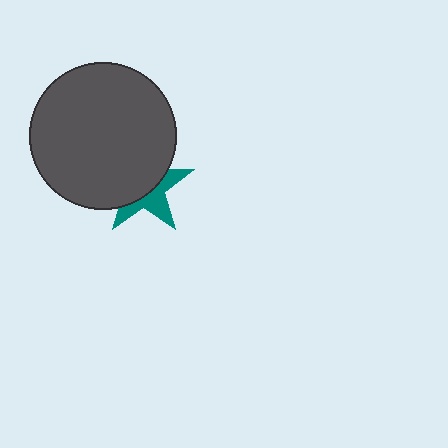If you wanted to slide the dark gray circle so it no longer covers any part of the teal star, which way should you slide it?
Slide it toward the upper-left — that is the most direct way to separate the two shapes.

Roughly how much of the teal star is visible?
A small part of it is visible (roughly 42%).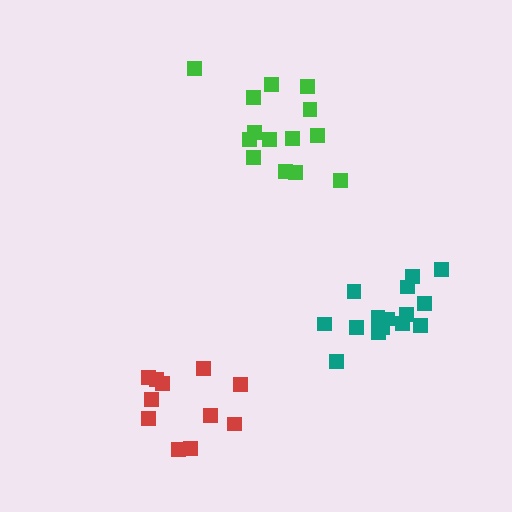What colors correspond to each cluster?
The clusters are colored: teal, green, red.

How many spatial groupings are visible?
There are 3 spatial groupings.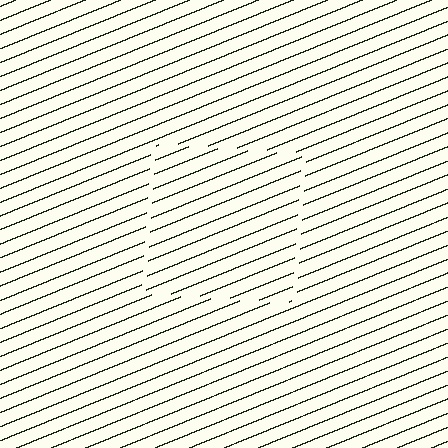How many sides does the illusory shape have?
4 sides — the line-ends trace a square.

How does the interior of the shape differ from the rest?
The interior of the shape contains the same grating, shifted by half a period — the contour is defined by the phase discontinuity where line-ends from the inner and outer gratings abut.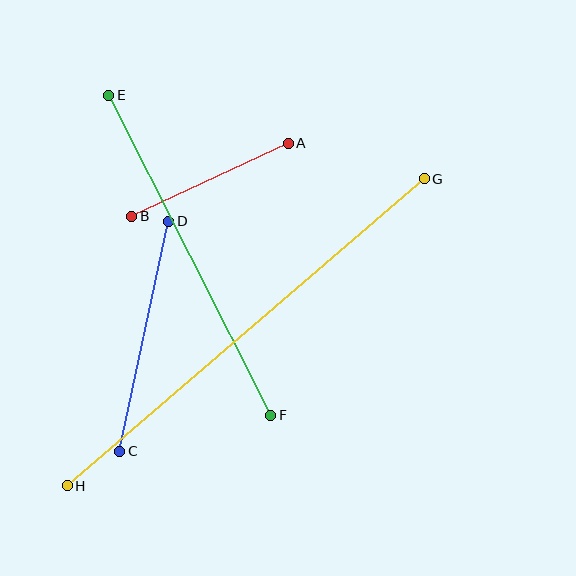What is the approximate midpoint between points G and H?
The midpoint is at approximately (246, 332) pixels.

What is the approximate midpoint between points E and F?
The midpoint is at approximately (190, 255) pixels.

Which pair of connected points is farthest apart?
Points G and H are farthest apart.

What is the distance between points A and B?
The distance is approximately 172 pixels.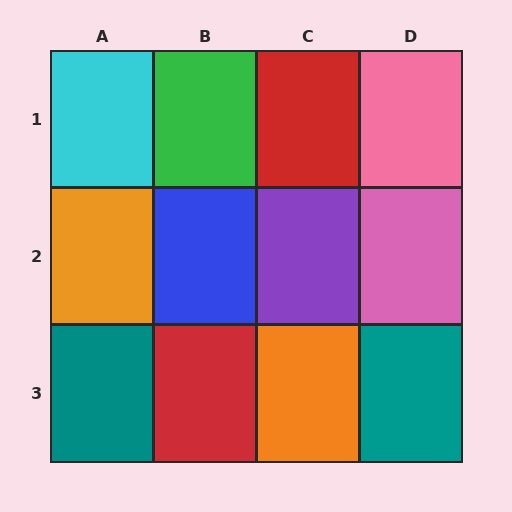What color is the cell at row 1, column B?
Green.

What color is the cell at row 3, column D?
Teal.